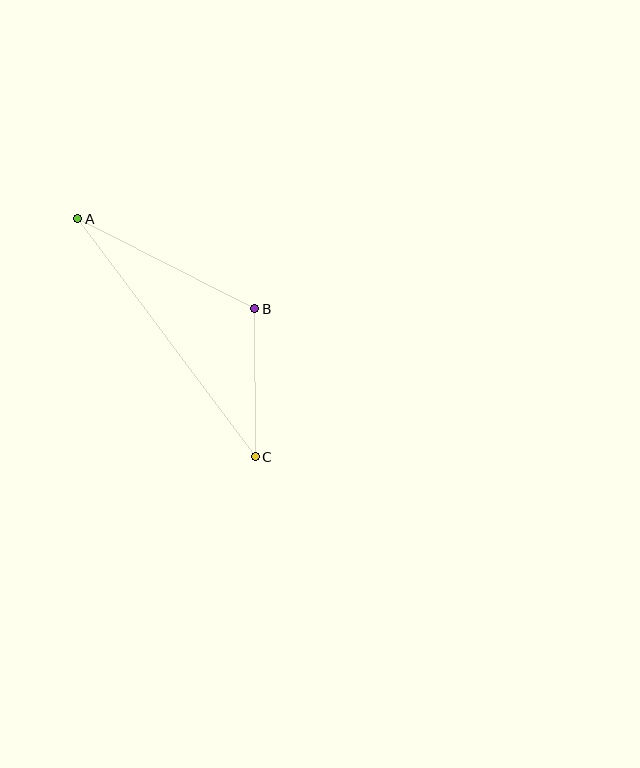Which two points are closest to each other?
Points B and C are closest to each other.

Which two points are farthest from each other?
Points A and C are farthest from each other.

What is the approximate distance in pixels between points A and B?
The distance between A and B is approximately 199 pixels.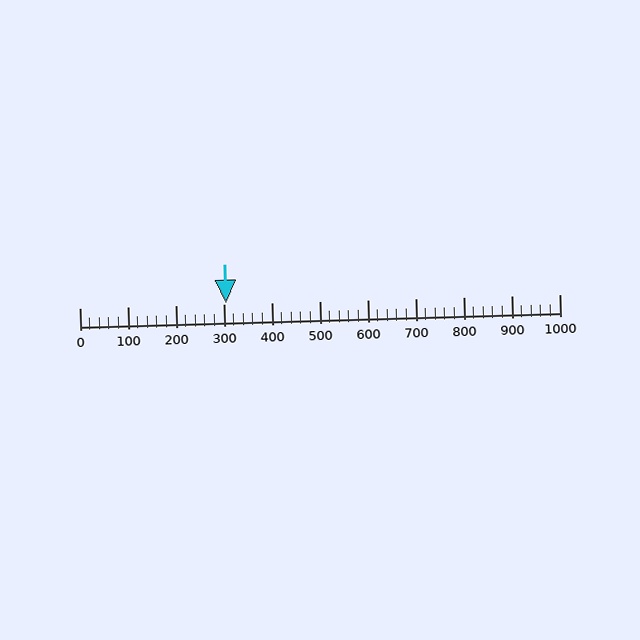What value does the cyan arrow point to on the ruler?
The cyan arrow points to approximately 306.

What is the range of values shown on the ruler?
The ruler shows values from 0 to 1000.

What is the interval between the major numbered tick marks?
The major tick marks are spaced 100 units apart.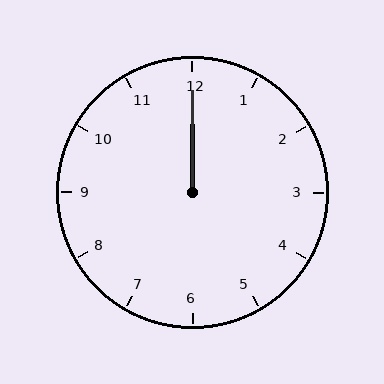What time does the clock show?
12:00.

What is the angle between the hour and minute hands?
Approximately 0 degrees.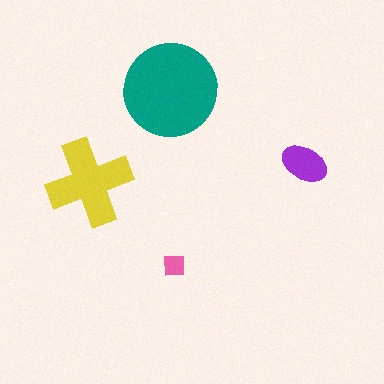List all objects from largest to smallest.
The teal circle, the yellow cross, the purple ellipse, the pink square.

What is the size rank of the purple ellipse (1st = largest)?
3rd.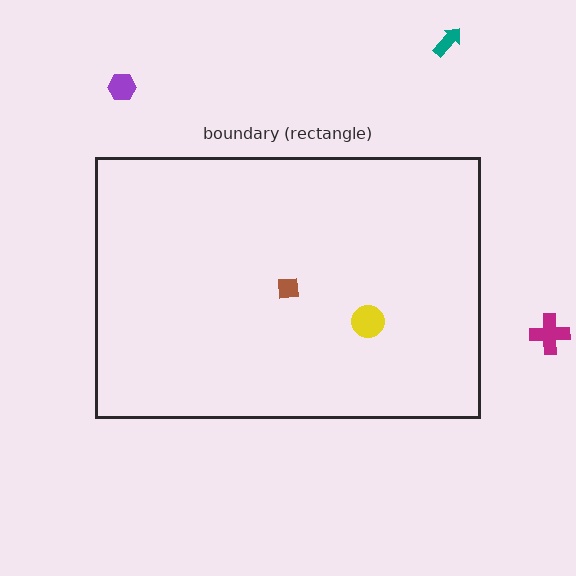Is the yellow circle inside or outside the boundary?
Inside.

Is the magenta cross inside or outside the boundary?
Outside.